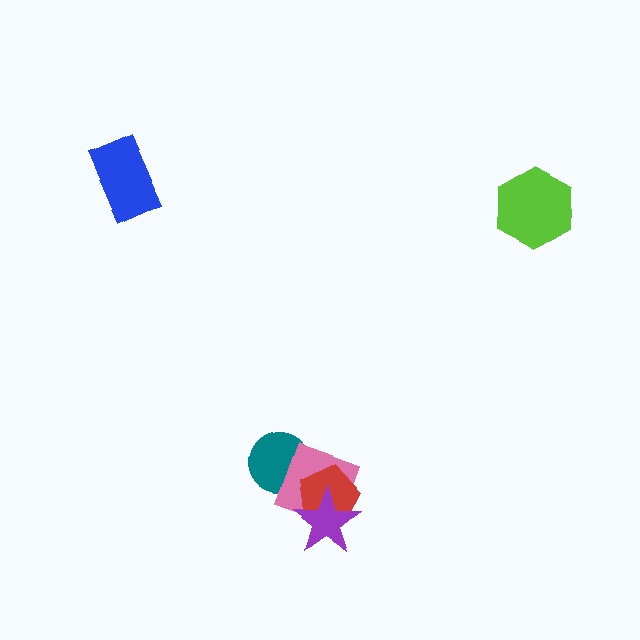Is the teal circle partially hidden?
Yes, it is partially covered by another shape.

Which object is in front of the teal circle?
The pink diamond is in front of the teal circle.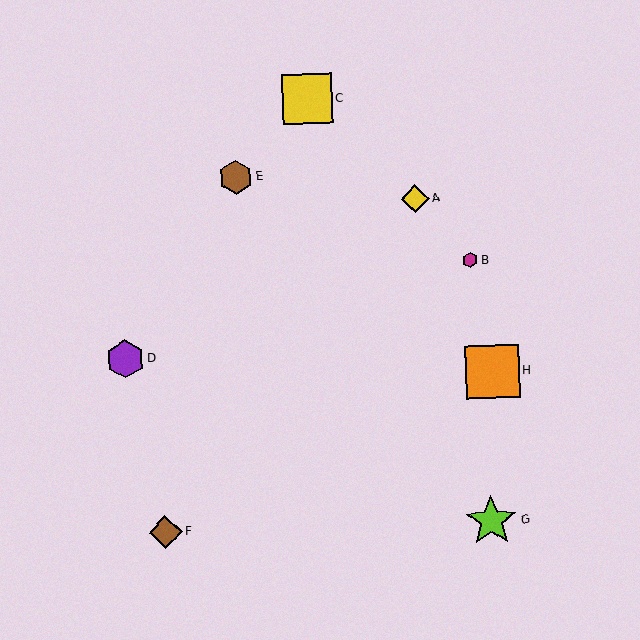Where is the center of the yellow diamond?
The center of the yellow diamond is at (415, 199).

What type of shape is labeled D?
Shape D is a purple hexagon.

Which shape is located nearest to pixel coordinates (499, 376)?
The orange square (labeled H) at (492, 372) is nearest to that location.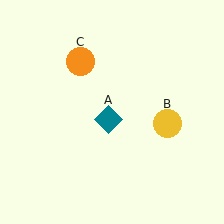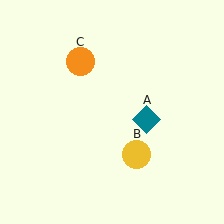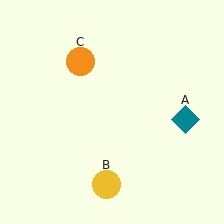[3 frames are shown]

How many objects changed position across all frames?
2 objects changed position: teal diamond (object A), yellow circle (object B).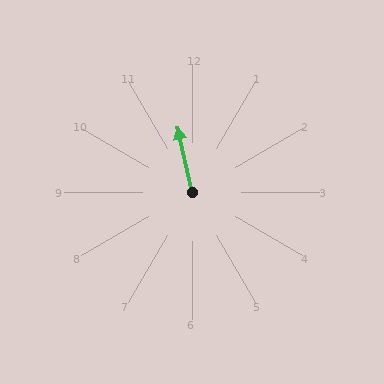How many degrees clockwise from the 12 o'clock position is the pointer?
Approximately 348 degrees.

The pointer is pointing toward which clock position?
Roughly 12 o'clock.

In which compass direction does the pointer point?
North.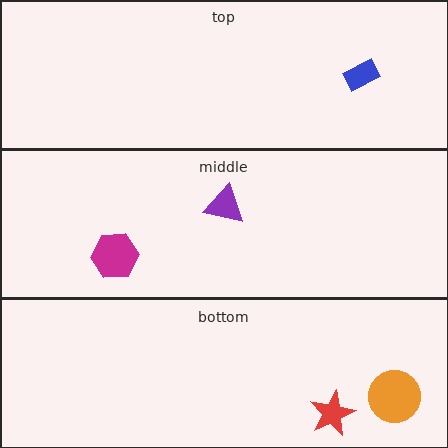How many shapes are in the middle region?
2.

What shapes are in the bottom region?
The orange circle, the red star.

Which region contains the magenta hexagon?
The middle region.